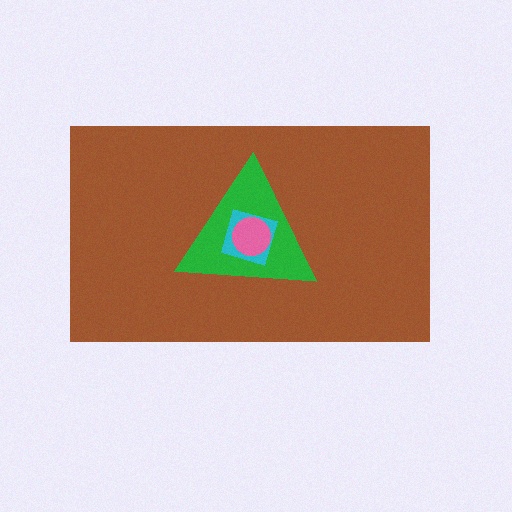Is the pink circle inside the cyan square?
Yes.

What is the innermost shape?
The pink circle.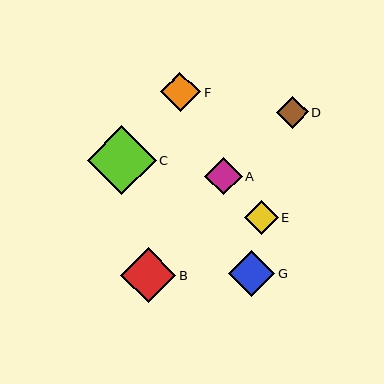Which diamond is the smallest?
Diamond D is the smallest with a size of approximately 32 pixels.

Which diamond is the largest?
Diamond C is the largest with a size of approximately 69 pixels.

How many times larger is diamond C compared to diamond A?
Diamond C is approximately 1.8 times the size of diamond A.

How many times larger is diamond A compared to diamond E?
Diamond A is approximately 1.1 times the size of diamond E.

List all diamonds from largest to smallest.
From largest to smallest: C, B, G, F, A, E, D.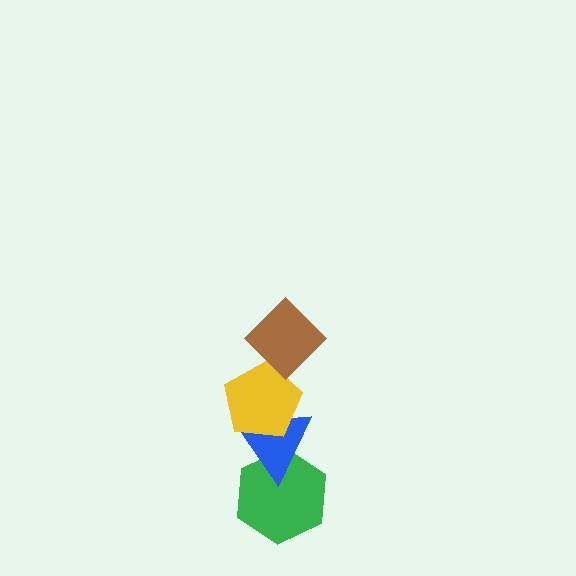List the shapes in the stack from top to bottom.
From top to bottom: the brown diamond, the yellow pentagon, the blue triangle, the green hexagon.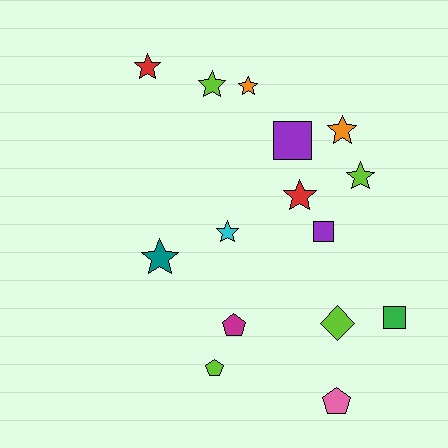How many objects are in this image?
There are 15 objects.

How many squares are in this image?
There are 3 squares.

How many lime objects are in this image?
There are 4 lime objects.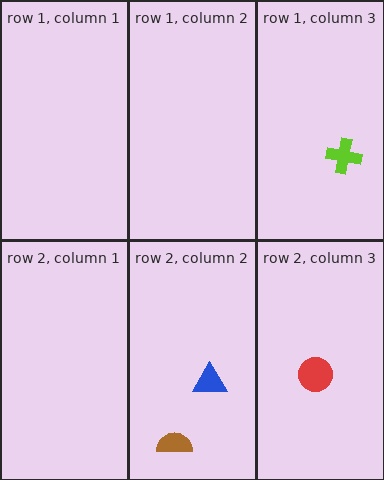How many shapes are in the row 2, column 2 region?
2.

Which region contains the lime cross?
The row 1, column 3 region.